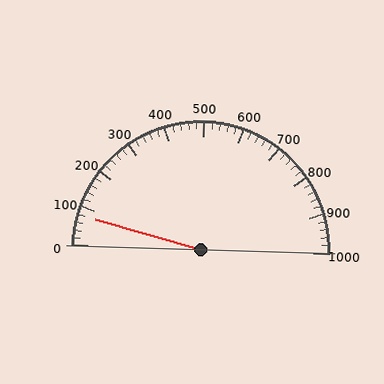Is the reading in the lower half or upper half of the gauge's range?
The reading is in the lower half of the range (0 to 1000).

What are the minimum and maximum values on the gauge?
The gauge ranges from 0 to 1000.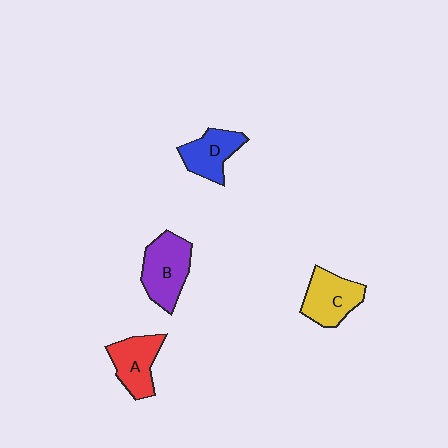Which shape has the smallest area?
Shape D (blue).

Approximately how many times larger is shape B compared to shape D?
Approximately 1.3 times.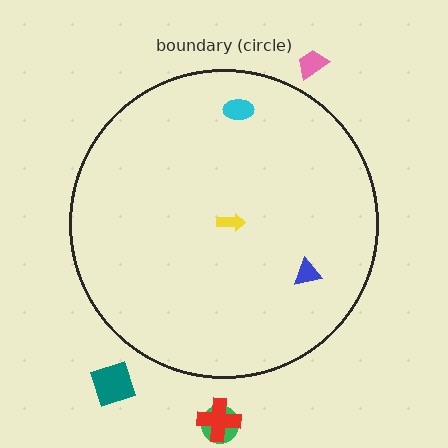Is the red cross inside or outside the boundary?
Outside.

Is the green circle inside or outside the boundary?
Outside.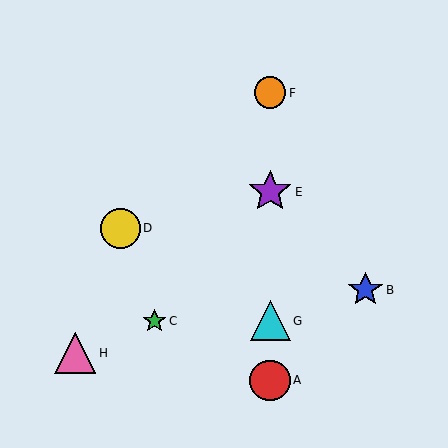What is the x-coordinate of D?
Object D is at x≈120.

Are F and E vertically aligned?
Yes, both are at x≈270.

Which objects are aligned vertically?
Objects A, E, F, G are aligned vertically.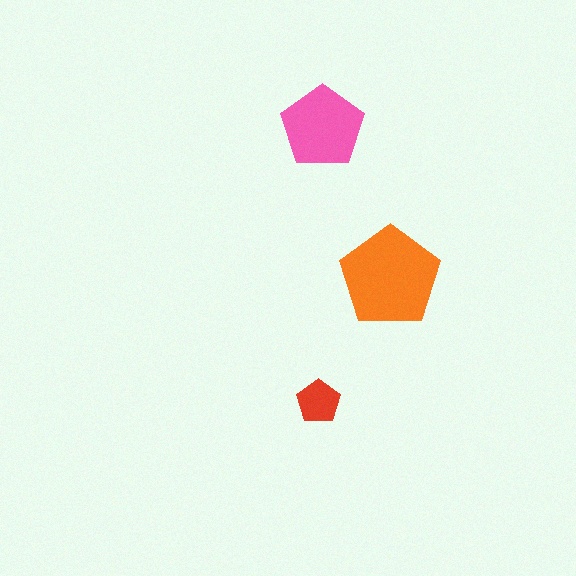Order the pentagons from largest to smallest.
the orange one, the pink one, the red one.